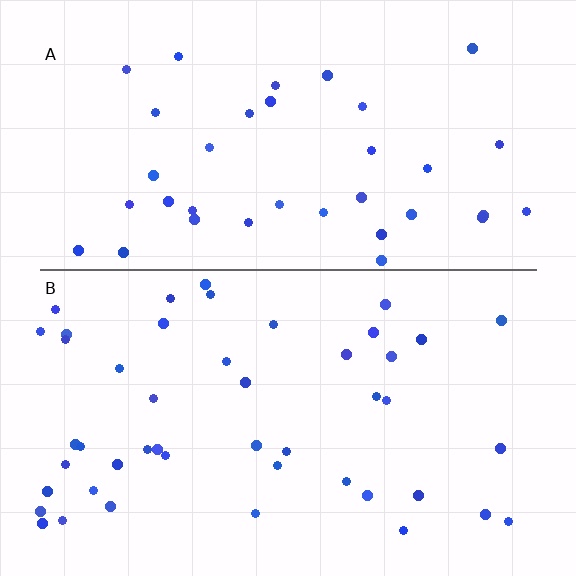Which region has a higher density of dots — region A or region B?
B (the bottom).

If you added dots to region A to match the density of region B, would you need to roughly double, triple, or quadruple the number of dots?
Approximately double.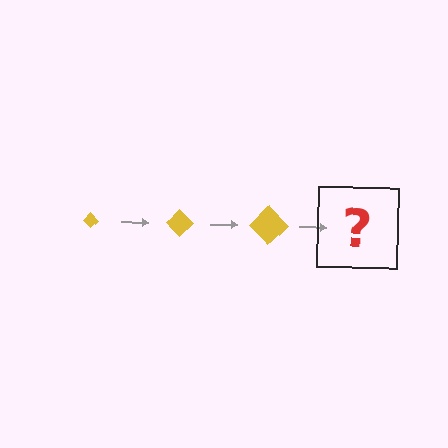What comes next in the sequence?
The next element should be a yellow diamond, larger than the previous one.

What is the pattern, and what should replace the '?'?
The pattern is that the diamond gets progressively larger each step. The '?' should be a yellow diamond, larger than the previous one.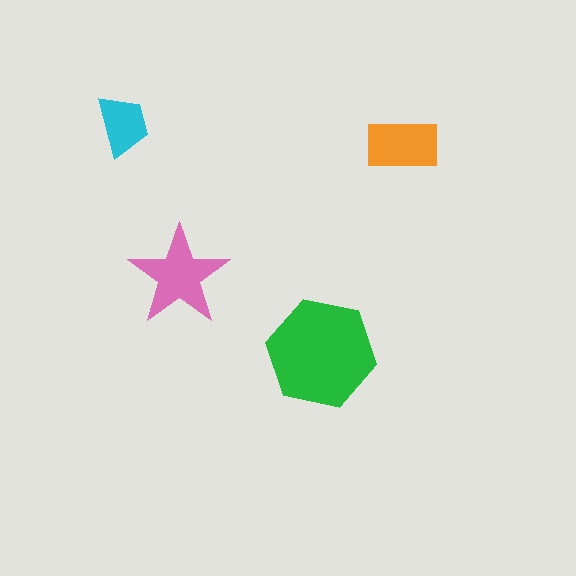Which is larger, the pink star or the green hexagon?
The green hexagon.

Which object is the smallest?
The cyan trapezoid.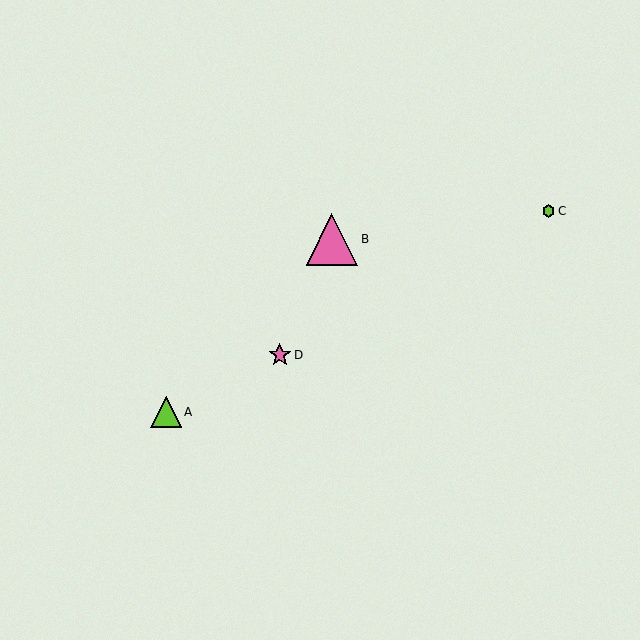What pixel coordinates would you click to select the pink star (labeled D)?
Click at (280, 355) to select the pink star D.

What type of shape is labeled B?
Shape B is a pink triangle.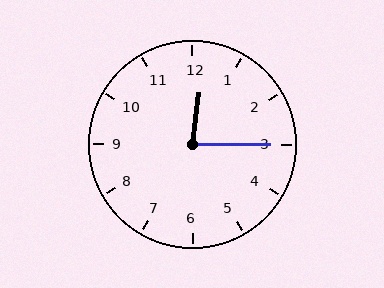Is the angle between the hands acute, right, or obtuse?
It is acute.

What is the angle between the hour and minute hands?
Approximately 82 degrees.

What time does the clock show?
12:15.